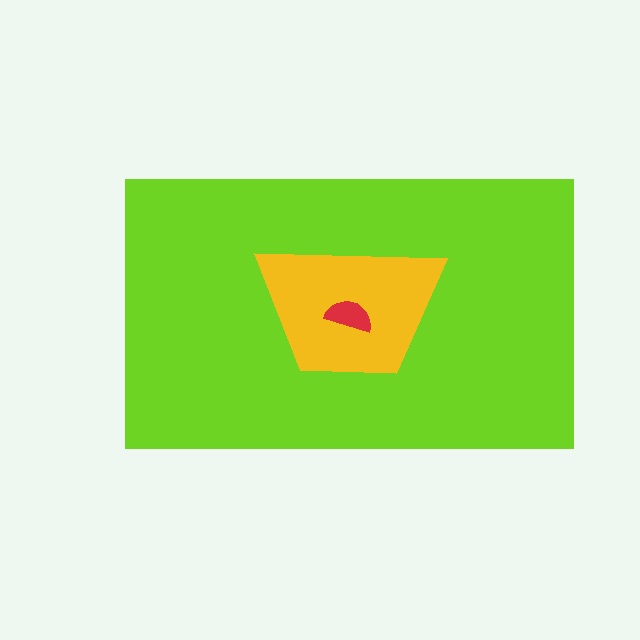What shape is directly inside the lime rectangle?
The yellow trapezoid.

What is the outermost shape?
The lime rectangle.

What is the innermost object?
The red semicircle.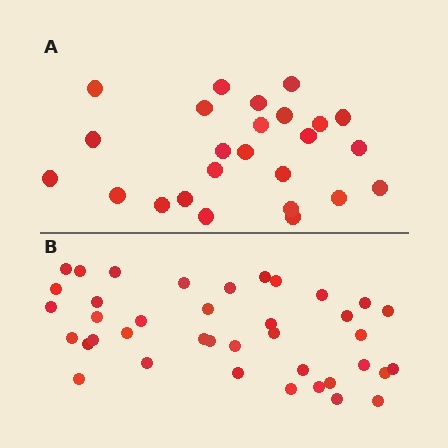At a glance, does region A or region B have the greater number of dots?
Region B (the bottom region) has more dots.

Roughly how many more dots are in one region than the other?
Region B has approximately 15 more dots than region A.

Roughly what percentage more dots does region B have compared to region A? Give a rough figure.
About 55% more.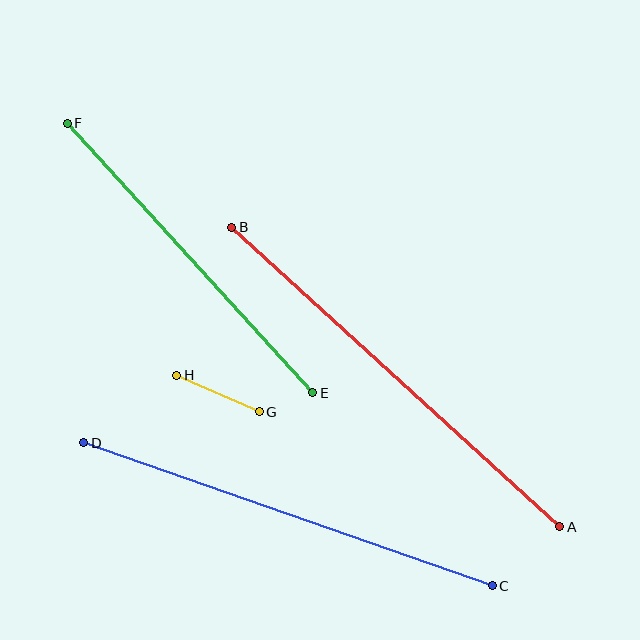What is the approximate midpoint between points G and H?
The midpoint is at approximately (218, 393) pixels.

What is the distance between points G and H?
The distance is approximately 91 pixels.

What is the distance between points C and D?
The distance is approximately 433 pixels.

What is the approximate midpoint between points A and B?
The midpoint is at approximately (396, 377) pixels.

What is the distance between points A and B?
The distance is approximately 444 pixels.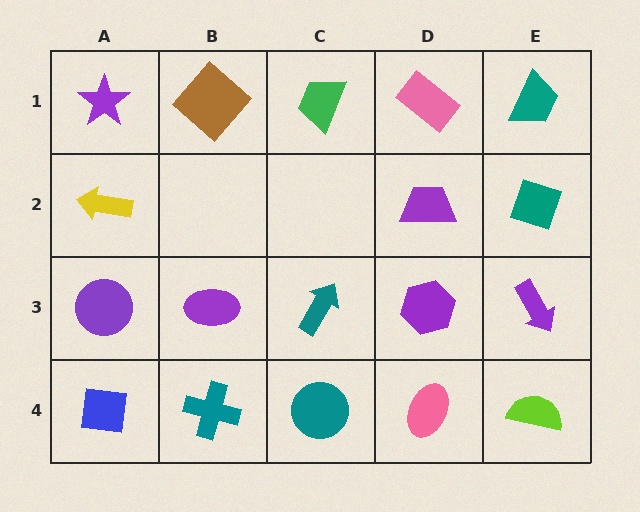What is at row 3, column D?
A purple hexagon.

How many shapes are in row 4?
5 shapes.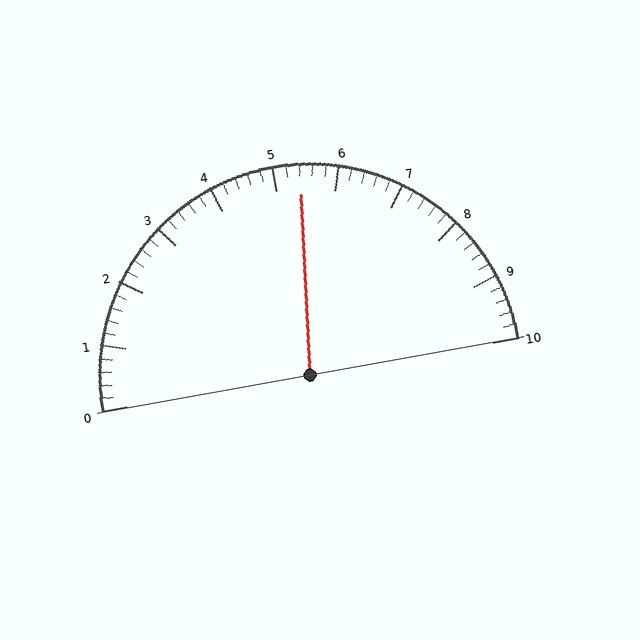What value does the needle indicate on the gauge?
The needle indicates approximately 5.4.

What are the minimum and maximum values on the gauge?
The gauge ranges from 0 to 10.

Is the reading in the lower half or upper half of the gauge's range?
The reading is in the upper half of the range (0 to 10).